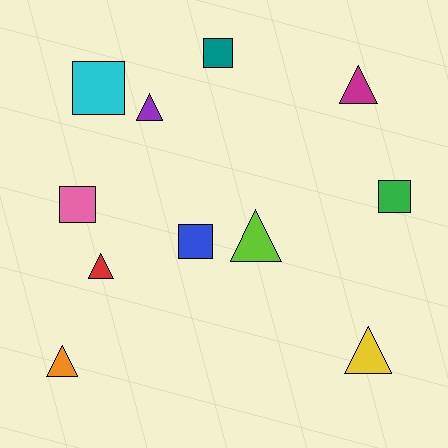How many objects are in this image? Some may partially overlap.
There are 11 objects.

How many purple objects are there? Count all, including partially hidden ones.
There is 1 purple object.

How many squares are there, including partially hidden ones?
There are 5 squares.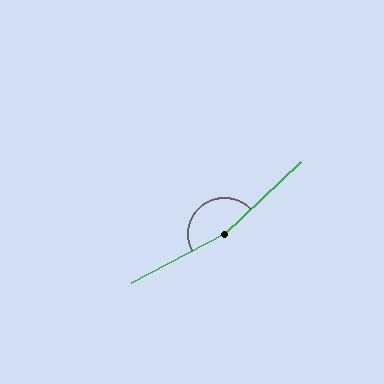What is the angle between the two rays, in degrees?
Approximately 165 degrees.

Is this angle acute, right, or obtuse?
It is obtuse.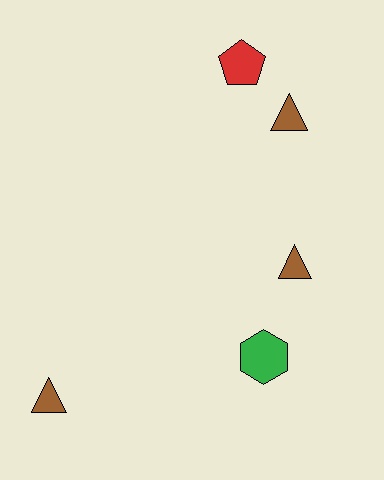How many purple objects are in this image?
There are no purple objects.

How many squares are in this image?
There are no squares.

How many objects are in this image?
There are 5 objects.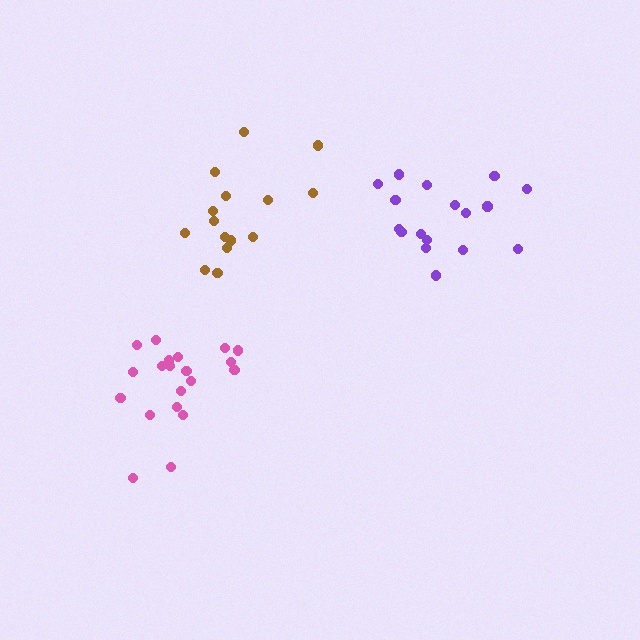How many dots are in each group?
Group 1: 17 dots, Group 2: 15 dots, Group 3: 20 dots (52 total).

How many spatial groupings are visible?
There are 3 spatial groupings.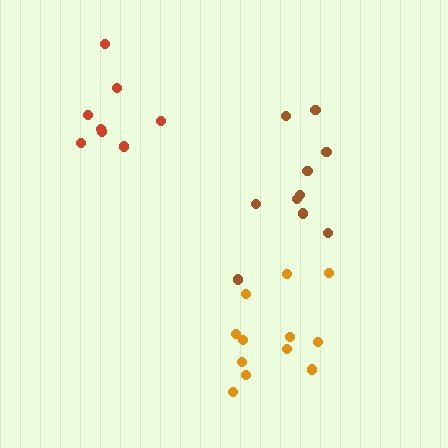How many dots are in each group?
Group 1: 10 dots, Group 2: 8 dots, Group 3: 12 dots (30 total).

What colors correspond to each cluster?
The clusters are colored: brown, red, orange.